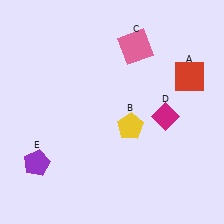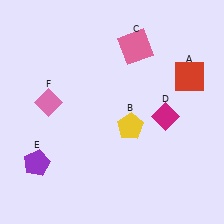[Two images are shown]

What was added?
A pink diamond (F) was added in Image 2.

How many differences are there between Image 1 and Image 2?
There is 1 difference between the two images.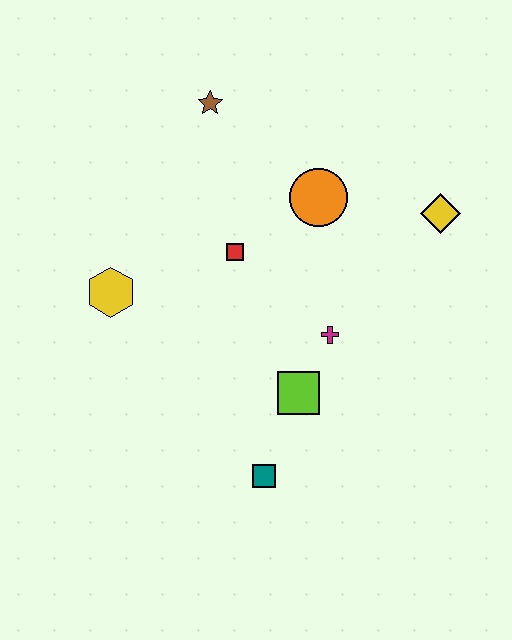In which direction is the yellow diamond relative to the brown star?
The yellow diamond is to the right of the brown star.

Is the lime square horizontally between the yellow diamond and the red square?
Yes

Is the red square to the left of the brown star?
No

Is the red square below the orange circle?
Yes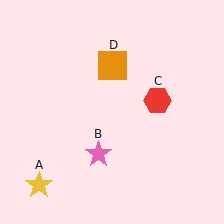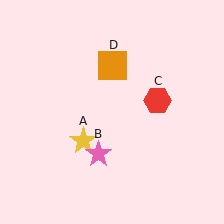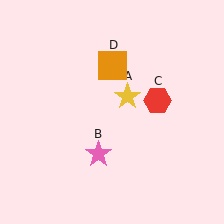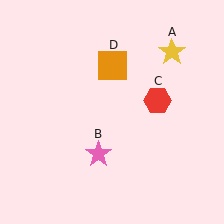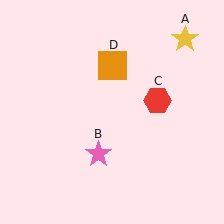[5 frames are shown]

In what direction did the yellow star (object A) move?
The yellow star (object A) moved up and to the right.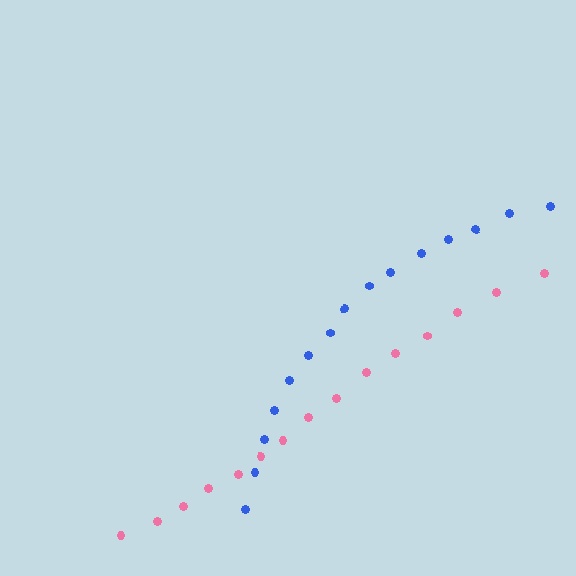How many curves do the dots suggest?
There are 2 distinct paths.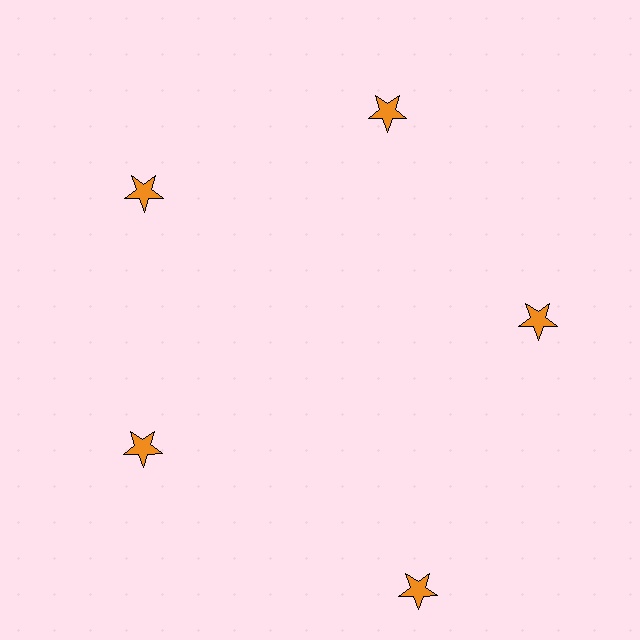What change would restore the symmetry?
The symmetry would be restored by moving it inward, back onto the ring so that all 5 stars sit at equal angles and equal distance from the center.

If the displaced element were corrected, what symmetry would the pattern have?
It would have 5-fold rotational symmetry — the pattern would map onto itself every 72 degrees.